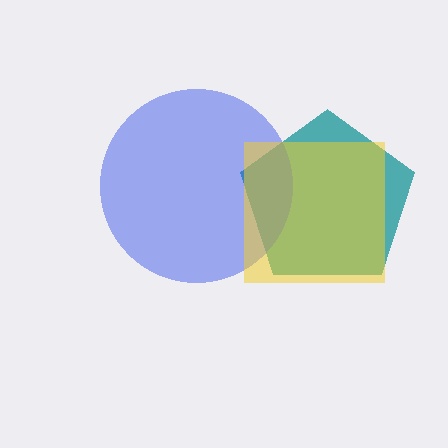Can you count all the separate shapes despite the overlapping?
Yes, there are 3 separate shapes.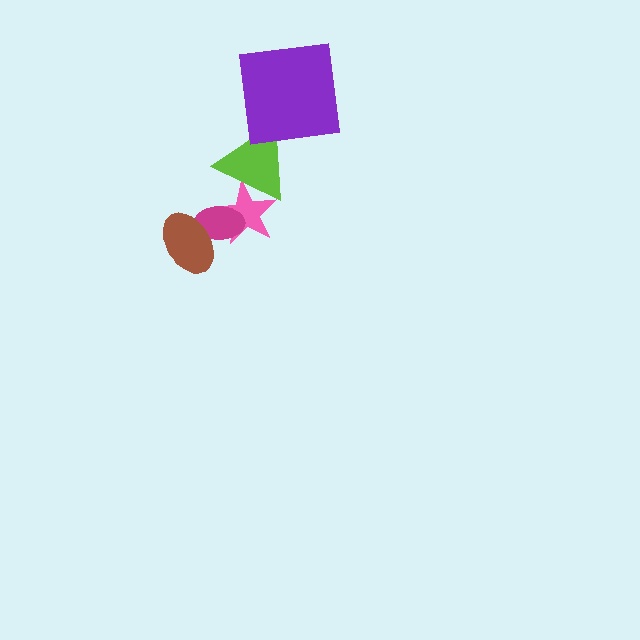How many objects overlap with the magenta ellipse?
2 objects overlap with the magenta ellipse.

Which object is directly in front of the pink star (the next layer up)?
The lime triangle is directly in front of the pink star.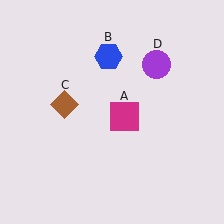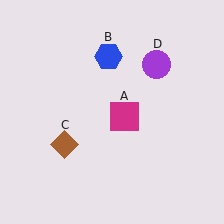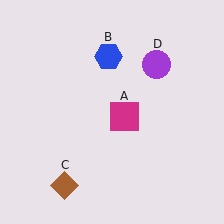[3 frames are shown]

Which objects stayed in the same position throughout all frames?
Magenta square (object A) and blue hexagon (object B) and purple circle (object D) remained stationary.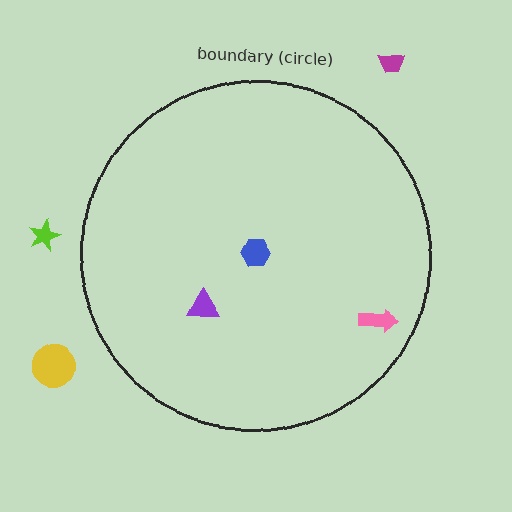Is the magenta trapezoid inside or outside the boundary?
Outside.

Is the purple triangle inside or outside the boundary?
Inside.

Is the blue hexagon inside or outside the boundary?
Inside.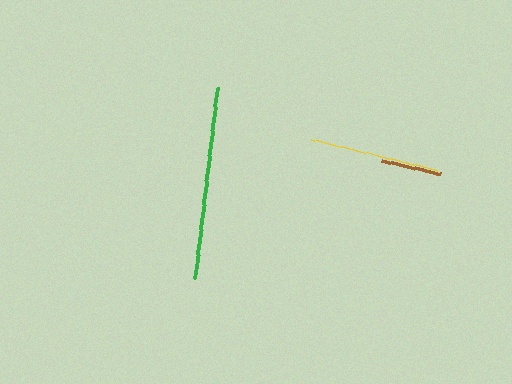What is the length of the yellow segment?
The yellow segment is approximately 130 pixels long.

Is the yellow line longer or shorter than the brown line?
The yellow line is longer than the brown line.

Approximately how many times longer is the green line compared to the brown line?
The green line is approximately 3.2 times the length of the brown line.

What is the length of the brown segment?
The brown segment is approximately 61 pixels long.